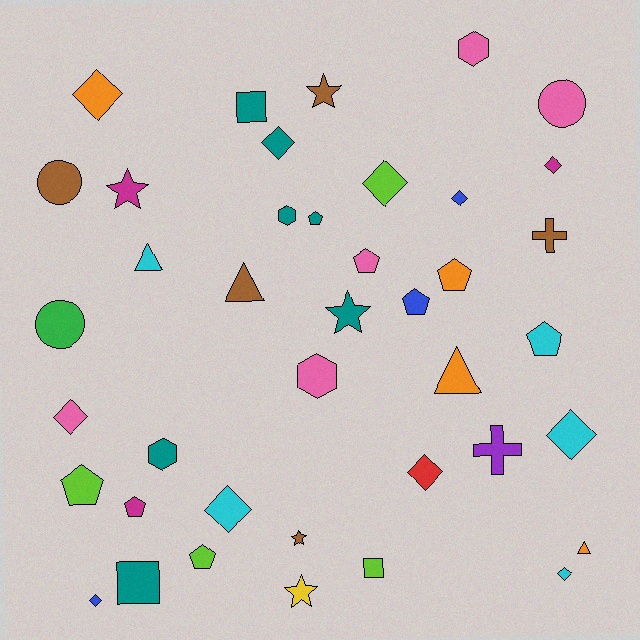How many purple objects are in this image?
There is 1 purple object.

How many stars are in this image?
There are 5 stars.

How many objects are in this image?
There are 40 objects.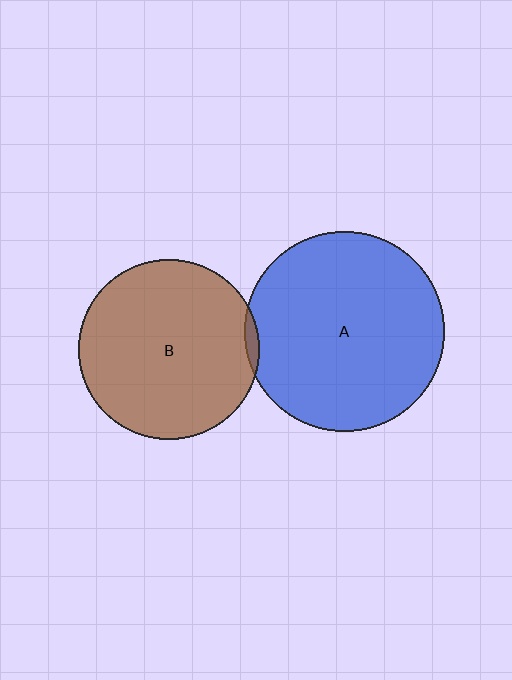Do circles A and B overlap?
Yes.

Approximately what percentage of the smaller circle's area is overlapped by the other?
Approximately 5%.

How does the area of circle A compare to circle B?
Approximately 1.2 times.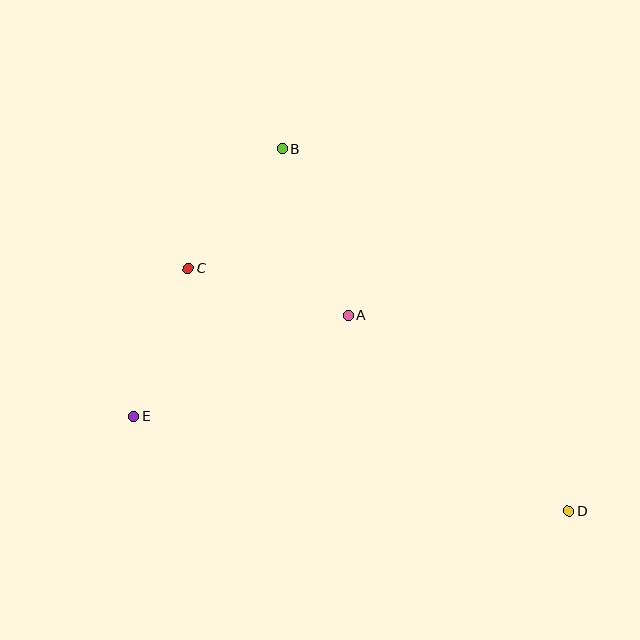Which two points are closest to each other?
Points B and C are closest to each other.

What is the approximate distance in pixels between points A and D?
The distance between A and D is approximately 294 pixels.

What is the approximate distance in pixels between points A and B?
The distance between A and B is approximately 180 pixels.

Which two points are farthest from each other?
Points B and D are farthest from each other.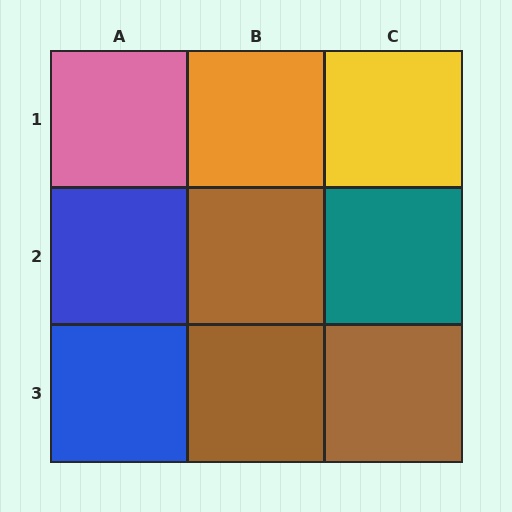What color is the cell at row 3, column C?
Brown.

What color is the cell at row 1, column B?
Orange.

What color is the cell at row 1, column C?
Yellow.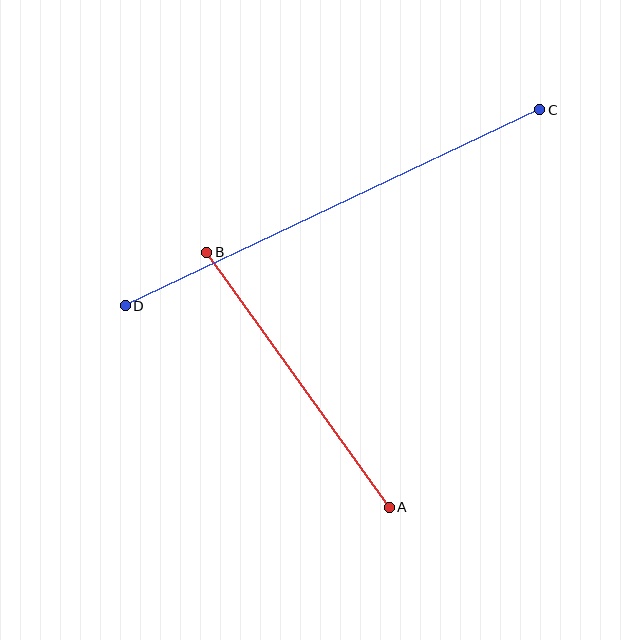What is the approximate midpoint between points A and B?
The midpoint is at approximately (298, 380) pixels.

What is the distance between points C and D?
The distance is approximately 459 pixels.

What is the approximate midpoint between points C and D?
The midpoint is at approximately (333, 208) pixels.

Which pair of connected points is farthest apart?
Points C and D are farthest apart.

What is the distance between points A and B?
The distance is approximately 314 pixels.